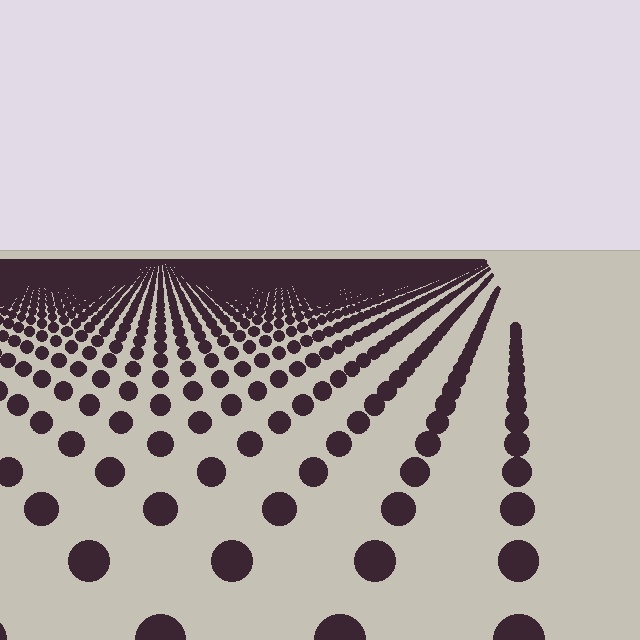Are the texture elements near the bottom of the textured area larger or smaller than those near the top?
Larger. Near the bottom, elements are closer to the viewer and appear at a bigger on-screen size.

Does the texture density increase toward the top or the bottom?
Density increases toward the top.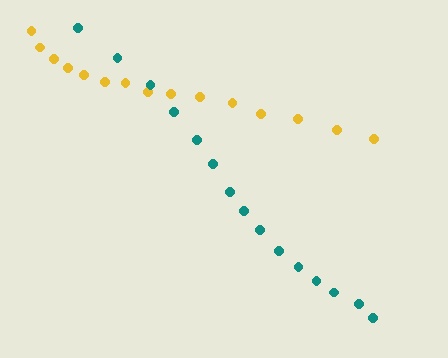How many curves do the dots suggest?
There are 2 distinct paths.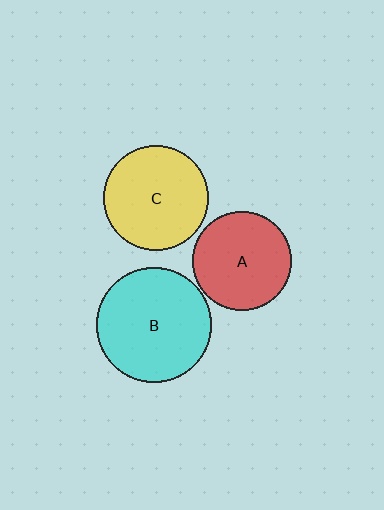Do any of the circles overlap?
No, none of the circles overlap.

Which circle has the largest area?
Circle B (cyan).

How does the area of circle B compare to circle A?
Approximately 1.3 times.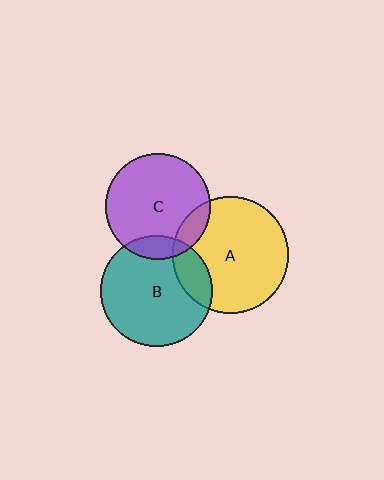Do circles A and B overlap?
Yes.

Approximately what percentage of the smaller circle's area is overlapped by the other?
Approximately 20%.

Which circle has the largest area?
Circle A (yellow).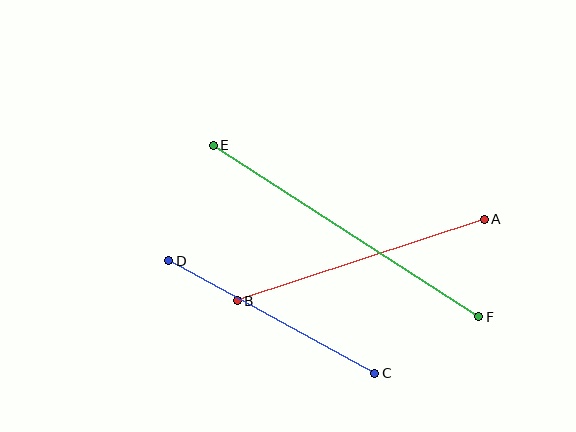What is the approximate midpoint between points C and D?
The midpoint is at approximately (272, 317) pixels.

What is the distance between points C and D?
The distance is approximately 235 pixels.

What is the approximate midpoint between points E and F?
The midpoint is at approximately (346, 231) pixels.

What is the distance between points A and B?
The distance is approximately 260 pixels.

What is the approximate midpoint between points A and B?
The midpoint is at approximately (361, 260) pixels.